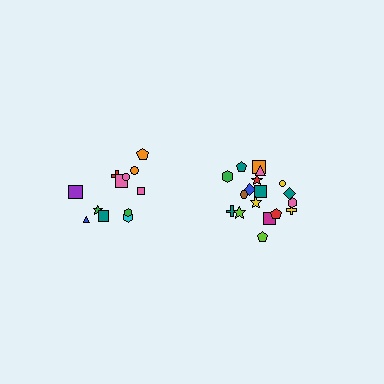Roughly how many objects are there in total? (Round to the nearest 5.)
Roughly 30 objects in total.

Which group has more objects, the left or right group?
The right group.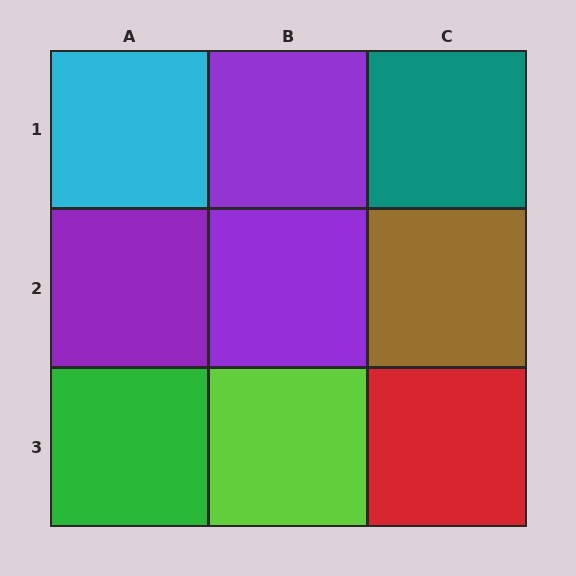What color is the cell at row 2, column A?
Purple.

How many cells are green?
1 cell is green.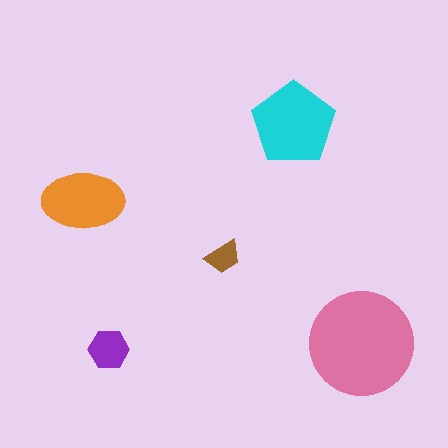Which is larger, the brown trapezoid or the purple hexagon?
The purple hexagon.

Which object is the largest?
The pink circle.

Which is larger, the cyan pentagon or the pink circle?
The pink circle.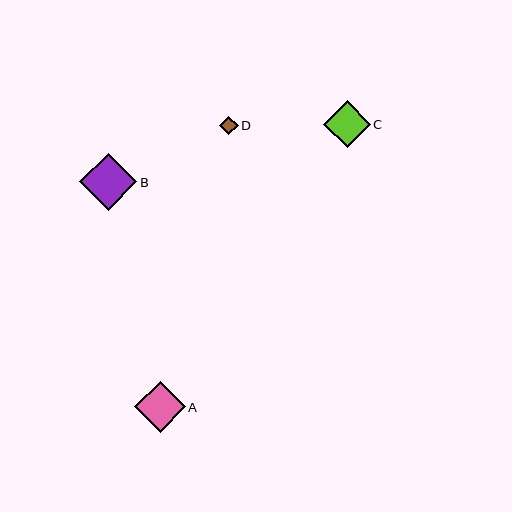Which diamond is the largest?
Diamond B is the largest with a size of approximately 57 pixels.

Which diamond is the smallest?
Diamond D is the smallest with a size of approximately 19 pixels.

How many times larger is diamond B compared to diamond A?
Diamond B is approximately 1.1 times the size of diamond A.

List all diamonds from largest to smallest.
From largest to smallest: B, A, C, D.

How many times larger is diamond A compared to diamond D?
Diamond A is approximately 2.7 times the size of diamond D.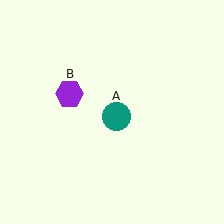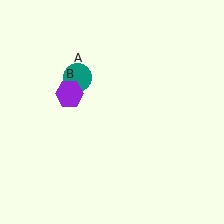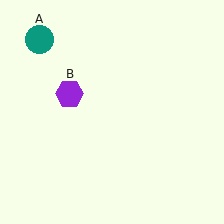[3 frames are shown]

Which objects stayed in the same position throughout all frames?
Purple hexagon (object B) remained stationary.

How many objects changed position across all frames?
1 object changed position: teal circle (object A).